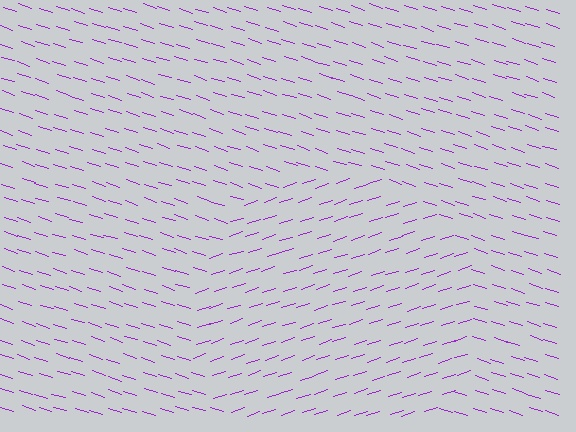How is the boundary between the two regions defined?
The boundary is defined purely by a change in line orientation (approximately 36 degrees difference). All lines are the same color and thickness.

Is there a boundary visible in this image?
Yes, there is a texture boundary formed by a change in line orientation.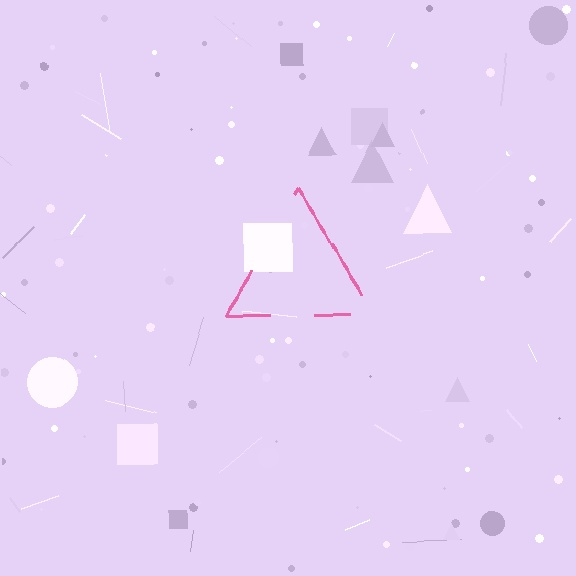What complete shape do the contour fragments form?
The contour fragments form a triangle.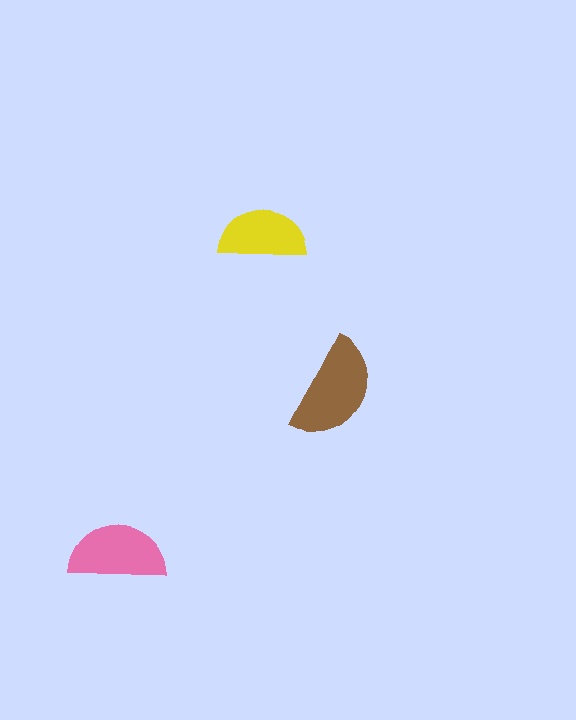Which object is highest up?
The yellow semicircle is topmost.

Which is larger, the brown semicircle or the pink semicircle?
The brown one.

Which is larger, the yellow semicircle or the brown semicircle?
The brown one.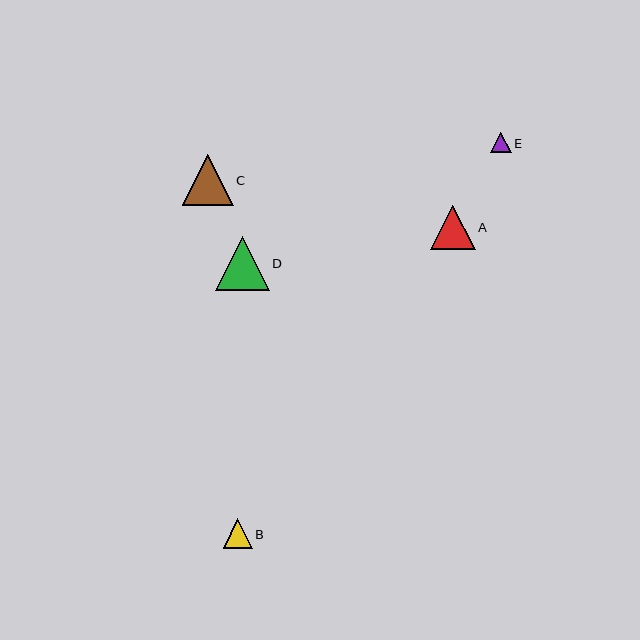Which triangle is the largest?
Triangle D is the largest with a size of approximately 54 pixels.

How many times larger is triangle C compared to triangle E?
Triangle C is approximately 2.5 times the size of triangle E.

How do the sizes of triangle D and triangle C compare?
Triangle D and triangle C are approximately the same size.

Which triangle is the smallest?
Triangle E is the smallest with a size of approximately 20 pixels.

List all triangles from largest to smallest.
From largest to smallest: D, C, A, B, E.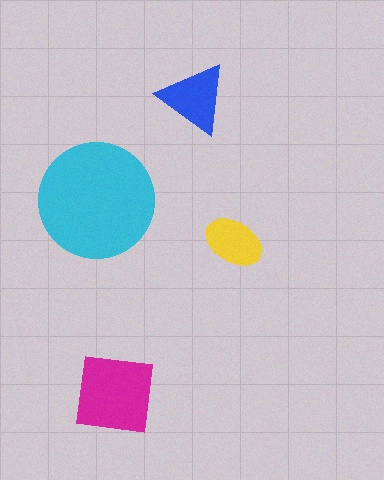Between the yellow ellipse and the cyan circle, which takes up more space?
The cyan circle.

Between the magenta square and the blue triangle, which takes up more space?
The magenta square.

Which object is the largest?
The cyan circle.